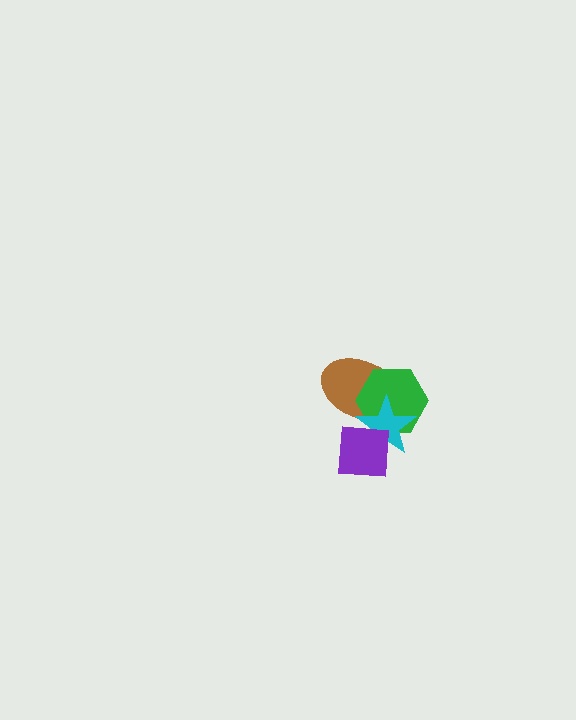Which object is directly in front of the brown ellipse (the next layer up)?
The green hexagon is directly in front of the brown ellipse.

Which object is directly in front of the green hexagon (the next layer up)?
The cyan star is directly in front of the green hexagon.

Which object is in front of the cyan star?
The purple square is in front of the cyan star.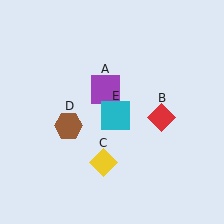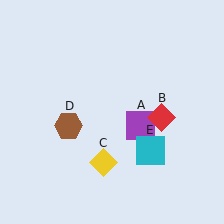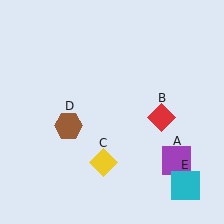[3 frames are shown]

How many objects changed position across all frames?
2 objects changed position: purple square (object A), cyan square (object E).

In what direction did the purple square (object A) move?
The purple square (object A) moved down and to the right.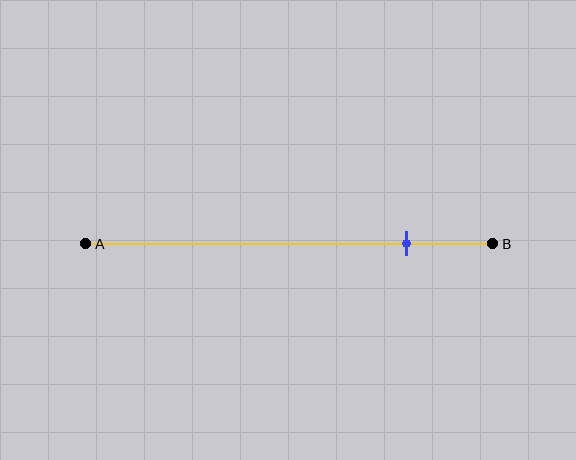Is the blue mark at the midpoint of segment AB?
No, the mark is at about 80% from A, not at the 50% midpoint.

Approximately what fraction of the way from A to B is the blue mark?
The blue mark is approximately 80% of the way from A to B.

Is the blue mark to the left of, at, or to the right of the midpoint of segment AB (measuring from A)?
The blue mark is to the right of the midpoint of segment AB.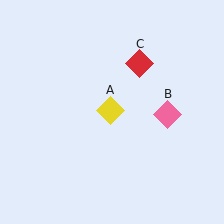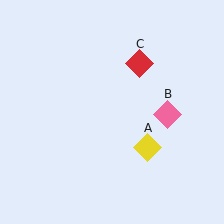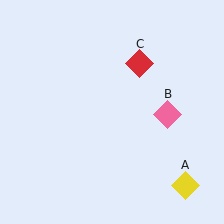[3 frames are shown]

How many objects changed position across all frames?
1 object changed position: yellow diamond (object A).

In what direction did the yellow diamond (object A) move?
The yellow diamond (object A) moved down and to the right.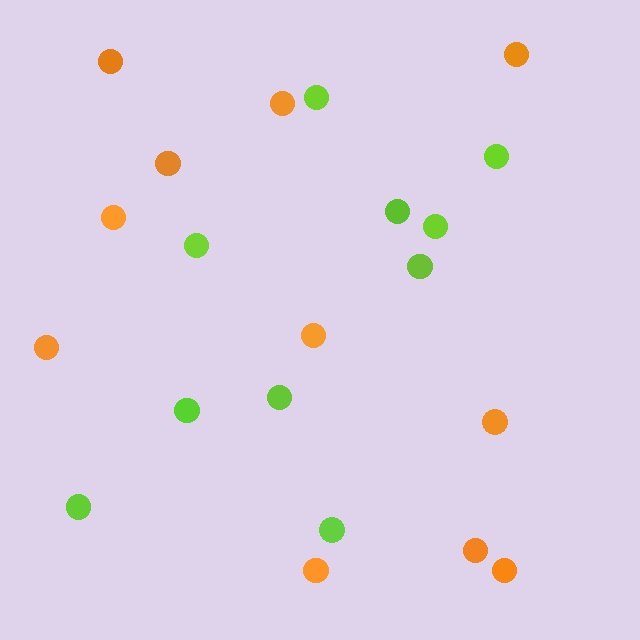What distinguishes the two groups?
There are 2 groups: one group of lime circles (10) and one group of orange circles (11).